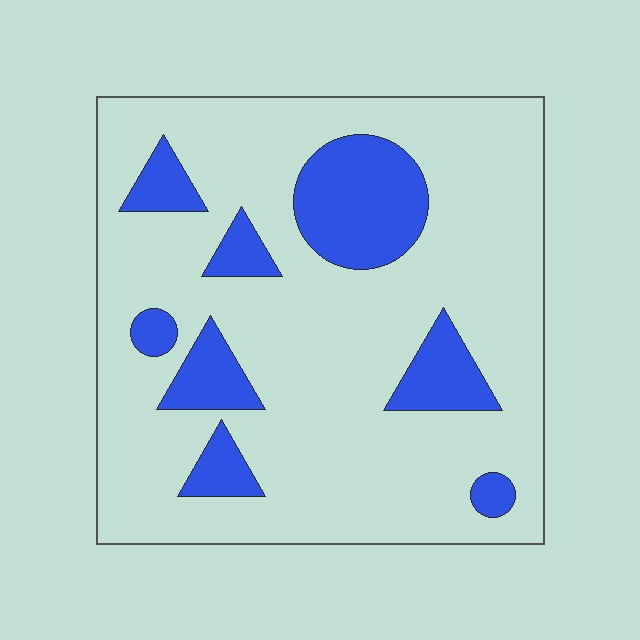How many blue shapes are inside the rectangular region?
8.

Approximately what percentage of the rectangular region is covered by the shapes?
Approximately 20%.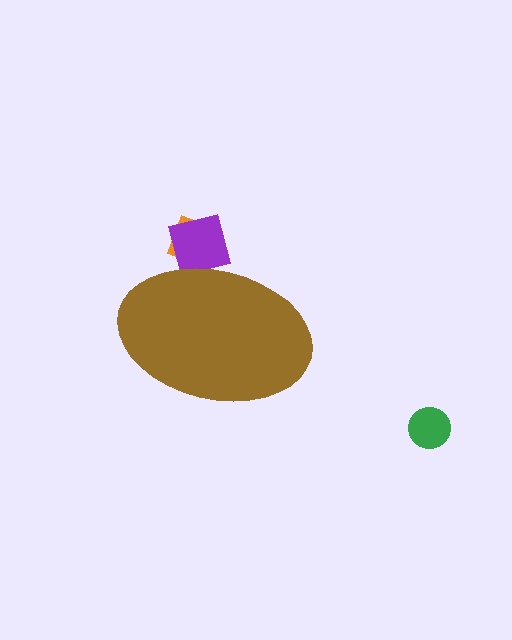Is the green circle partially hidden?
No, the green circle is fully visible.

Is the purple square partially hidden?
Yes, the purple square is partially hidden behind the brown ellipse.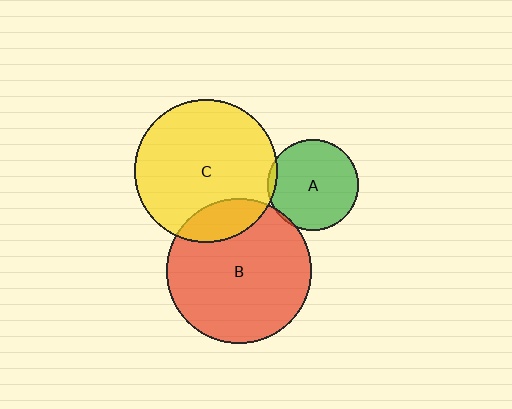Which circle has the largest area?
Circle B (red).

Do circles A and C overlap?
Yes.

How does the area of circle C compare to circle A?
Approximately 2.5 times.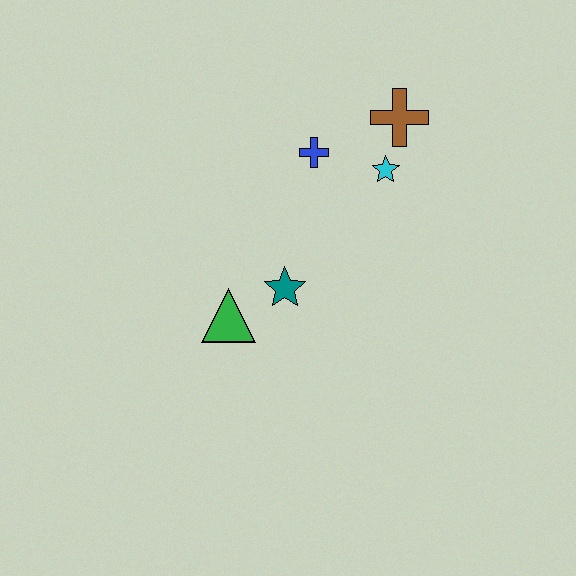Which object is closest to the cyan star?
The brown cross is closest to the cyan star.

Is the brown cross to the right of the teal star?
Yes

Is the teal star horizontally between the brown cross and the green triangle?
Yes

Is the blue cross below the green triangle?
No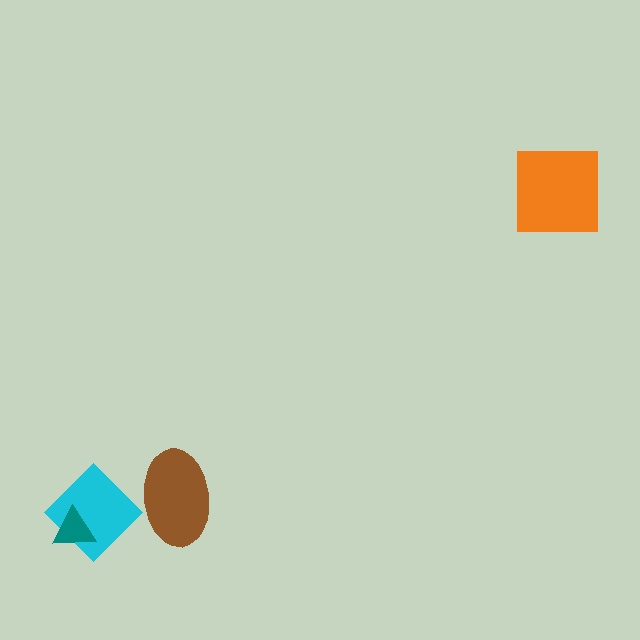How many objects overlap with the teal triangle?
1 object overlaps with the teal triangle.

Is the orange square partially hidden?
No, no other shape covers it.